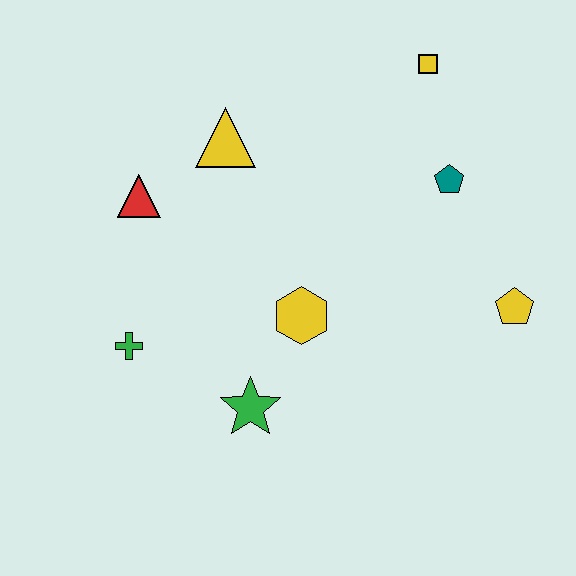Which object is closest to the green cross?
The green star is closest to the green cross.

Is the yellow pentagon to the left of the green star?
No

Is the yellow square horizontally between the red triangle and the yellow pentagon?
Yes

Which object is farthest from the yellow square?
The green cross is farthest from the yellow square.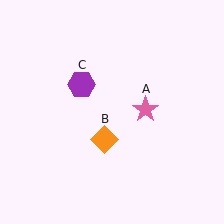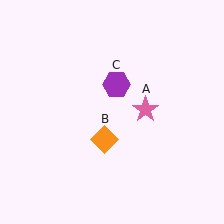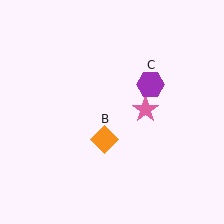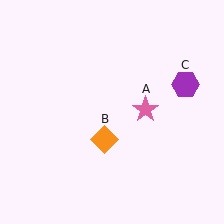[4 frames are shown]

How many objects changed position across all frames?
1 object changed position: purple hexagon (object C).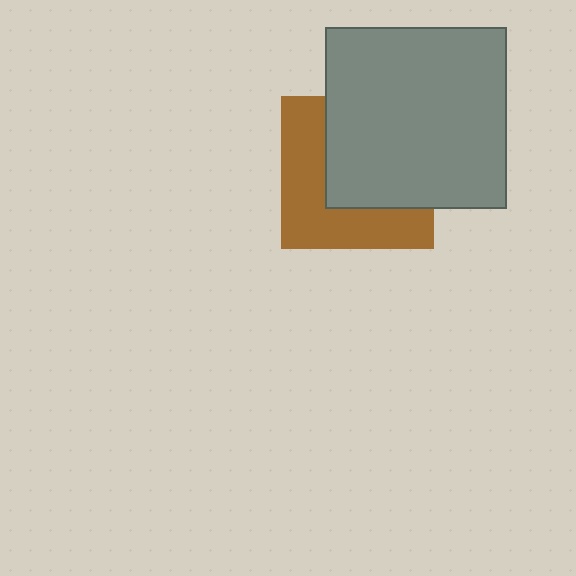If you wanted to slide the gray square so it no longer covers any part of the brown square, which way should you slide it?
Slide it toward the upper-right — that is the most direct way to separate the two shapes.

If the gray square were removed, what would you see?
You would see the complete brown square.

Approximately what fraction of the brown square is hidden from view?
Roughly 53% of the brown square is hidden behind the gray square.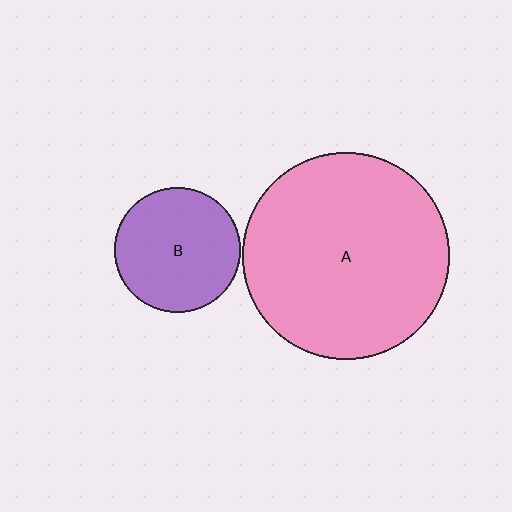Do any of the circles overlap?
No, none of the circles overlap.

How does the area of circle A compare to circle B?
Approximately 2.7 times.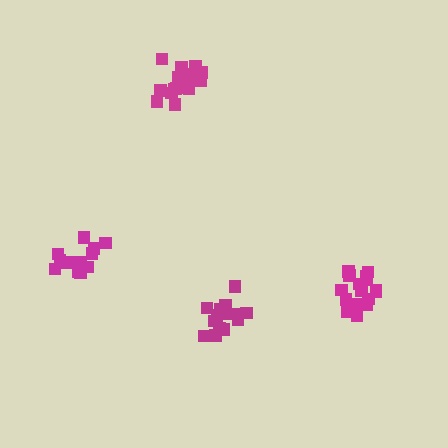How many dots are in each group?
Group 1: 19 dots, Group 2: 14 dots, Group 3: 16 dots, Group 4: 15 dots (64 total).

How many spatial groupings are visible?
There are 4 spatial groupings.